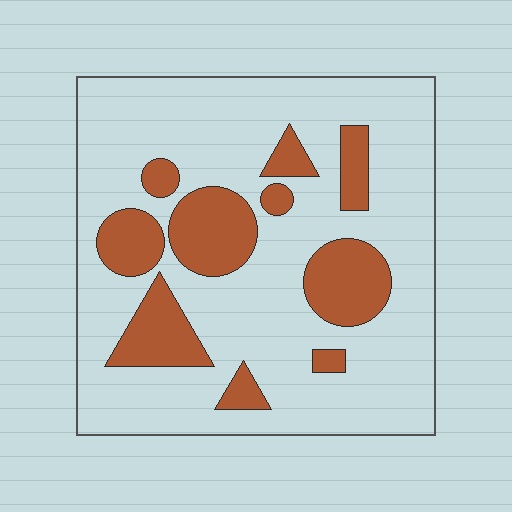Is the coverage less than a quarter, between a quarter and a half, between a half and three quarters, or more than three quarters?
Less than a quarter.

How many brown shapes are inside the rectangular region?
10.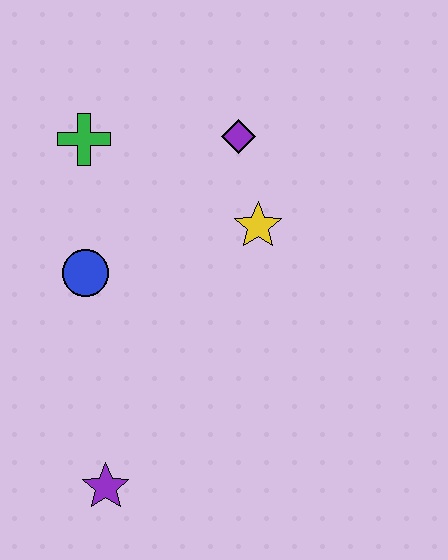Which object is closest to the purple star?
The blue circle is closest to the purple star.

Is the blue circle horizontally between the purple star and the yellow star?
No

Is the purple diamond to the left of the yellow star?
Yes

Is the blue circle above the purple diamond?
No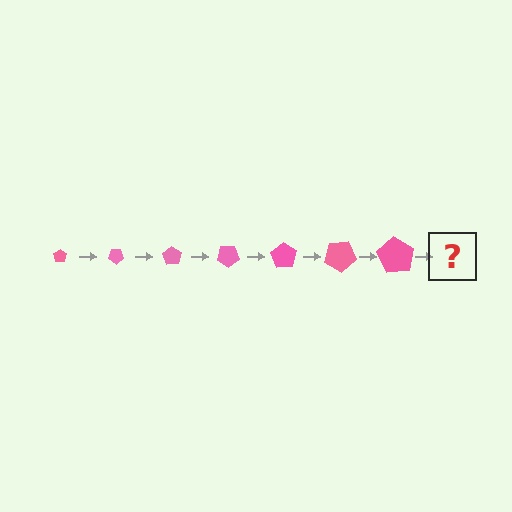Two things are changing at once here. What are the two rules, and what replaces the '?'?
The two rules are that the pentagon grows larger each step and it rotates 35 degrees each step. The '?' should be a pentagon, larger than the previous one and rotated 245 degrees from the start.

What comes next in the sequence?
The next element should be a pentagon, larger than the previous one and rotated 245 degrees from the start.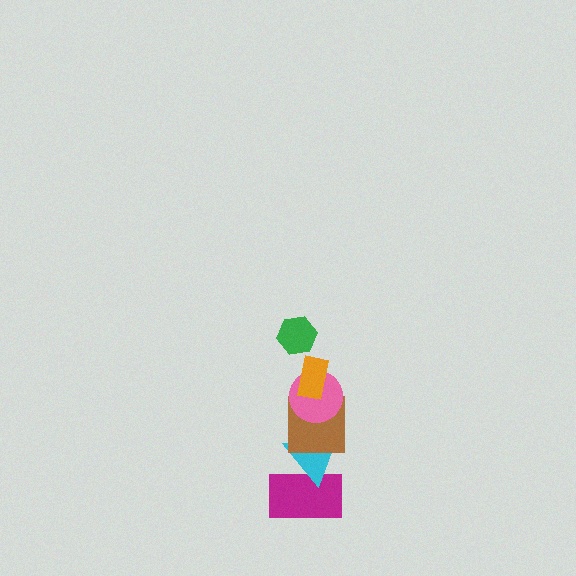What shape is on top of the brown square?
The pink circle is on top of the brown square.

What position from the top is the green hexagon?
The green hexagon is 1st from the top.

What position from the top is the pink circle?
The pink circle is 3rd from the top.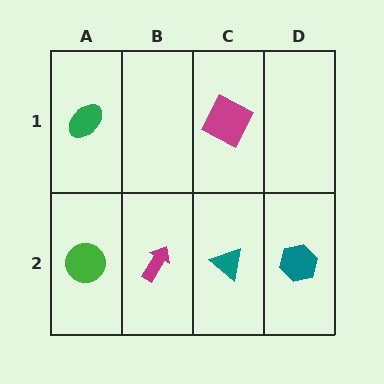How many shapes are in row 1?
2 shapes.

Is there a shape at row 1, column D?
No, that cell is empty.